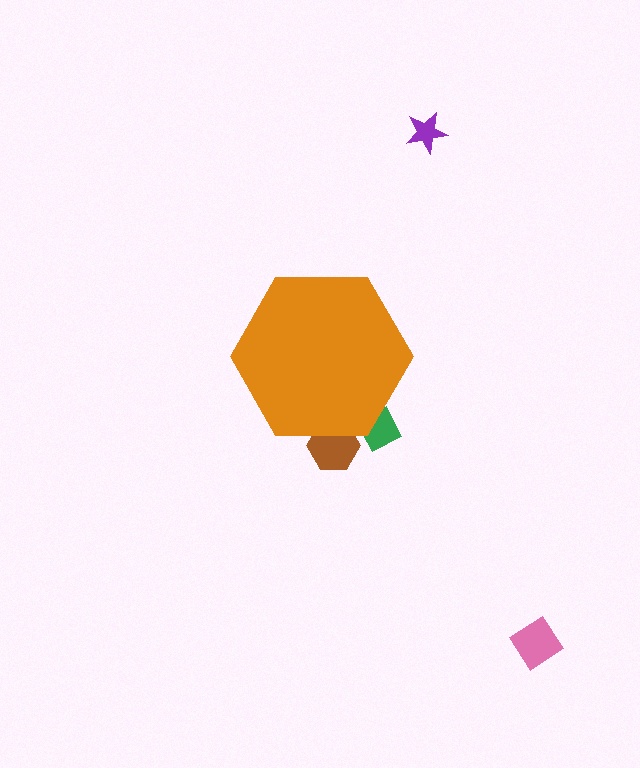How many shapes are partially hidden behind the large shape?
2 shapes are partially hidden.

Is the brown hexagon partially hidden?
Yes, the brown hexagon is partially hidden behind the orange hexagon.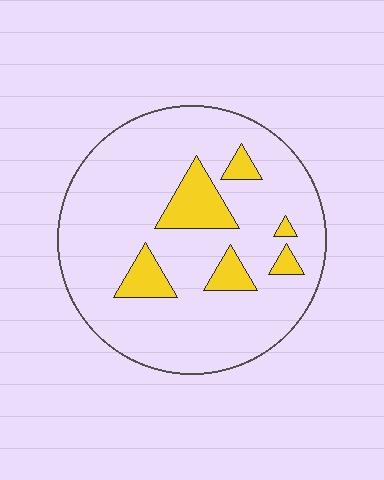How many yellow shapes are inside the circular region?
6.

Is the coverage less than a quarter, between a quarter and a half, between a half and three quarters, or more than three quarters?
Less than a quarter.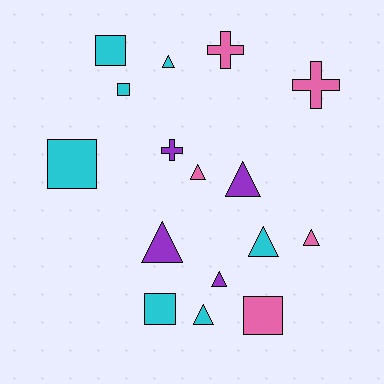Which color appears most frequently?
Cyan, with 7 objects.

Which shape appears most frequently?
Triangle, with 8 objects.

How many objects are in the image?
There are 16 objects.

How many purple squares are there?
There are no purple squares.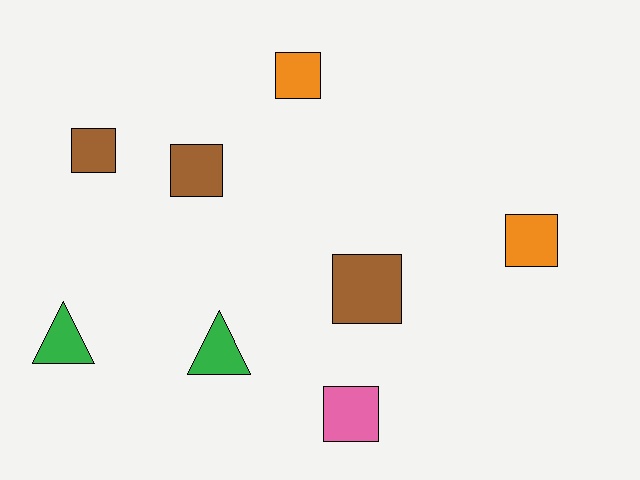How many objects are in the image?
There are 8 objects.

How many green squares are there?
There are no green squares.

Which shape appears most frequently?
Square, with 6 objects.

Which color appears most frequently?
Brown, with 3 objects.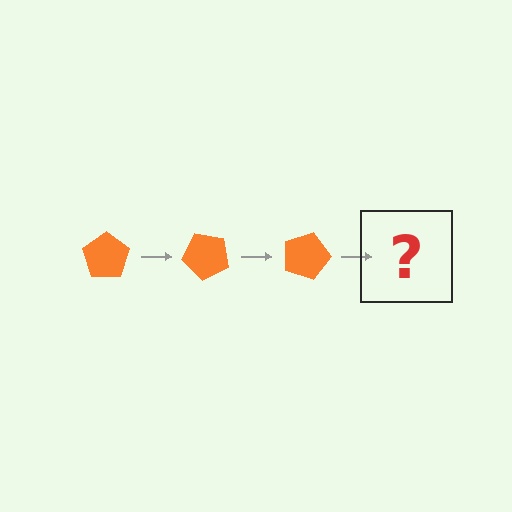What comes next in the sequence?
The next element should be an orange pentagon rotated 135 degrees.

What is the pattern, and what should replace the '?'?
The pattern is that the pentagon rotates 45 degrees each step. The '?' should be an orange pentagon rotated 135 degrees.